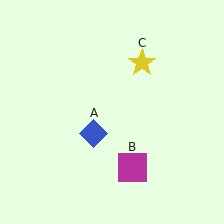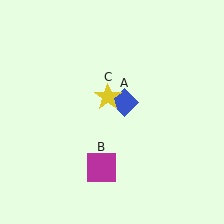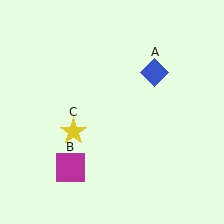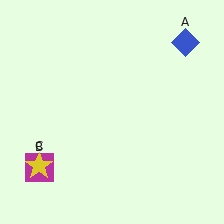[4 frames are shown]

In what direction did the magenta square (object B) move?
The magenta square (object B) moved left.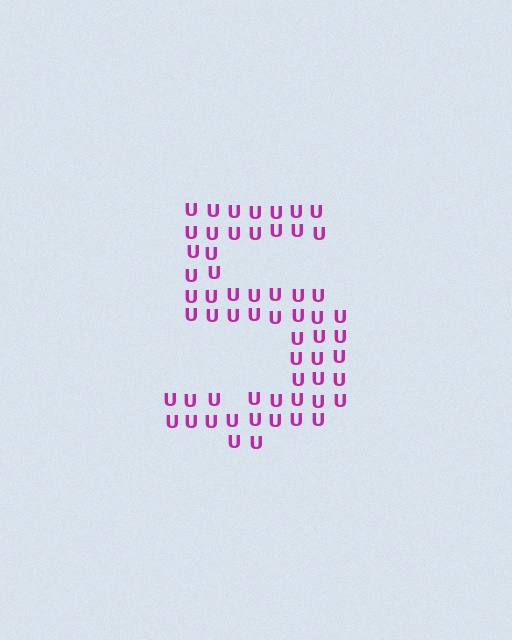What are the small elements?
The small elements are letter U's.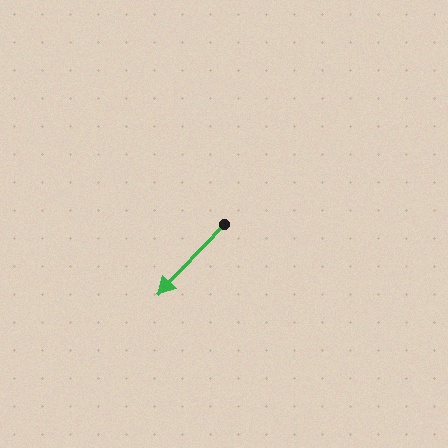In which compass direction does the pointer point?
Southwest.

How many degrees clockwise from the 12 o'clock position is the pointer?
Approximately 223 degrees.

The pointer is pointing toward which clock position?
Roughly 7 o'clock.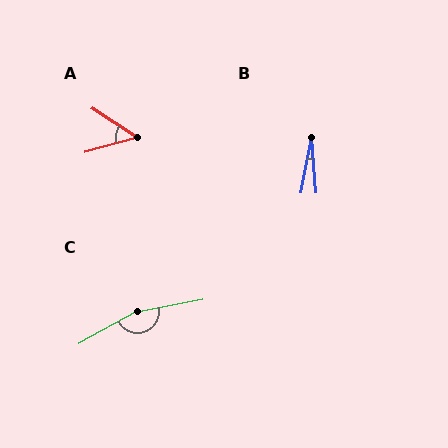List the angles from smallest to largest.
B (15°), A (49°), C (162°).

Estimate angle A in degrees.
Approximately 49 degrees.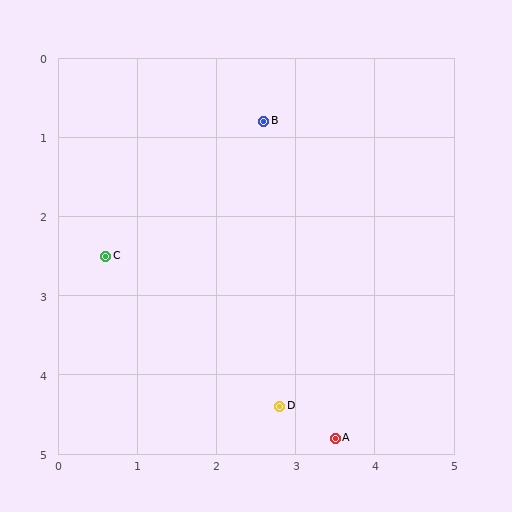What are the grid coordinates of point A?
Point A is at approximately (3.5, 4.8).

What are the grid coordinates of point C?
Point C is at approximately (0.6, 2.5).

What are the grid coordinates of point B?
Point B is at approximately (2.6, 0.8).